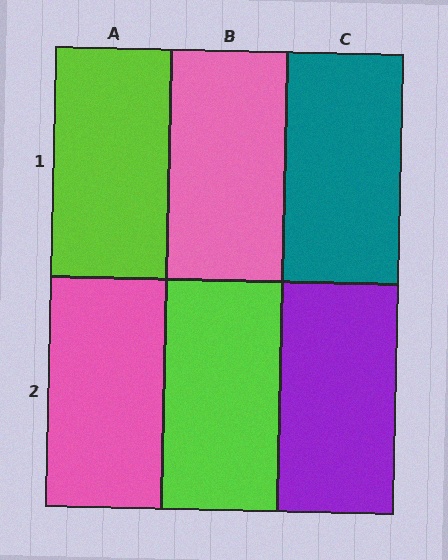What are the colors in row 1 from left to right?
Lime, pink, teal.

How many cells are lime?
2 cells are lime.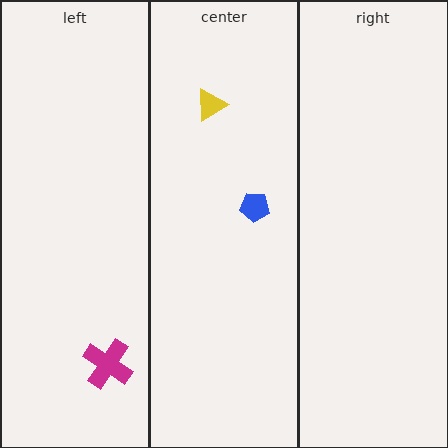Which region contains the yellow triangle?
The center region.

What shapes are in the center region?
The yellow triangle, the blue pentagon.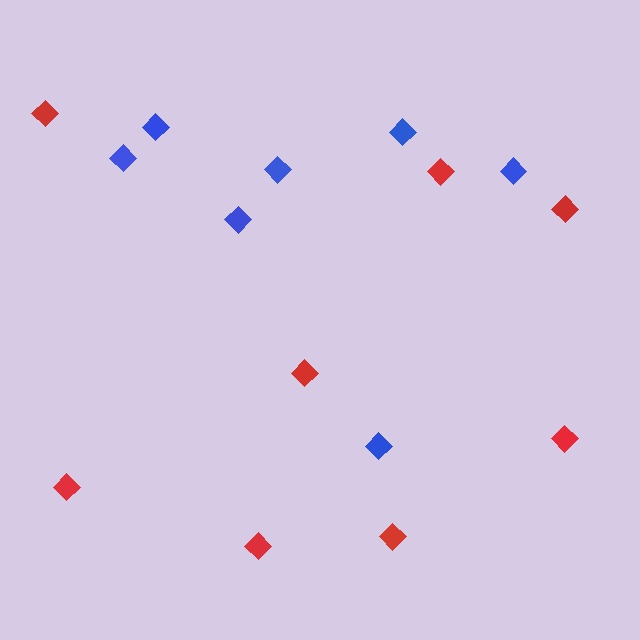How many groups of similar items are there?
There are 2 groups: one group of blue diamonds (7) and one group of red diamonds (8).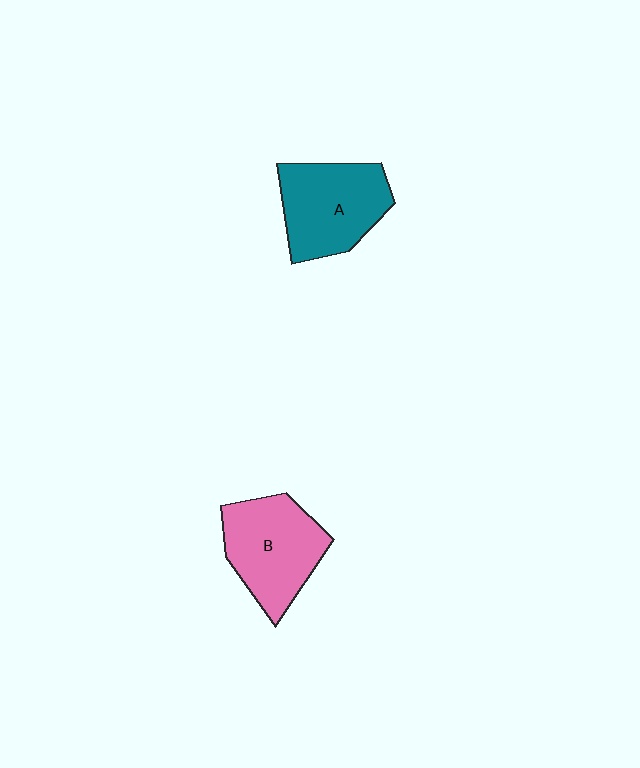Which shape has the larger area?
Shape B (pink).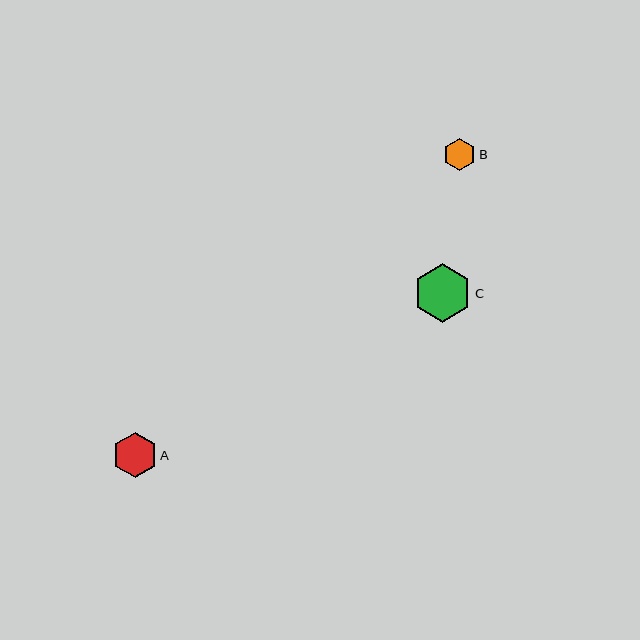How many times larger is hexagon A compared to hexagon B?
Hexagon A is approximately 1.4 times the size of hexagon B.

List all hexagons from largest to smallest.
From largest to smallest: C, A, B.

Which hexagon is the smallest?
Hexagon B is the smallest with a size of approximately 32 pixels.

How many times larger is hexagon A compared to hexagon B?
Hexagon A is approximately 1.4 times the size of hexagon B.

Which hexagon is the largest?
Hexagon C is the largest with a size of approximately 59 pixels.